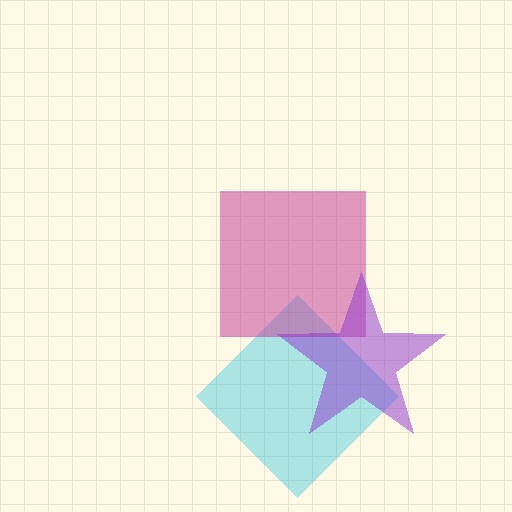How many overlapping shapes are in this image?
There are 3 overlapping shapes in the image.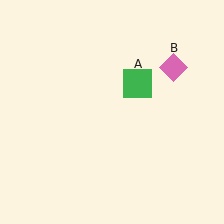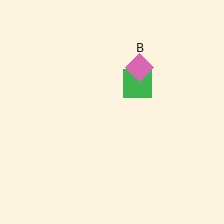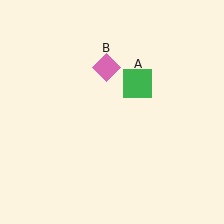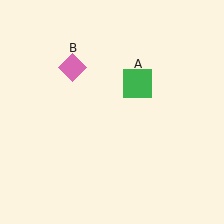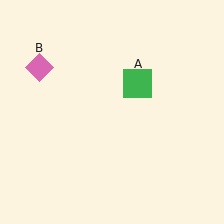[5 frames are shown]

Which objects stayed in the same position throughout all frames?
Green square (object A) remained stationary.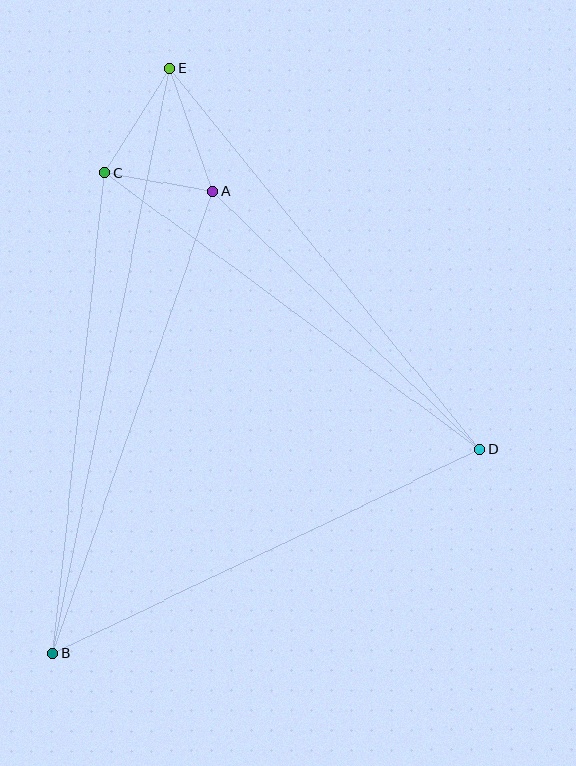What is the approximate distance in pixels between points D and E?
The distance between D and E is approximately 491 pixels.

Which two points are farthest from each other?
Points B and E are farthest from each other.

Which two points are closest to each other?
Points A and C are closest to each other.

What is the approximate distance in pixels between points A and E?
The distance between A and E is approximately 130 pixels.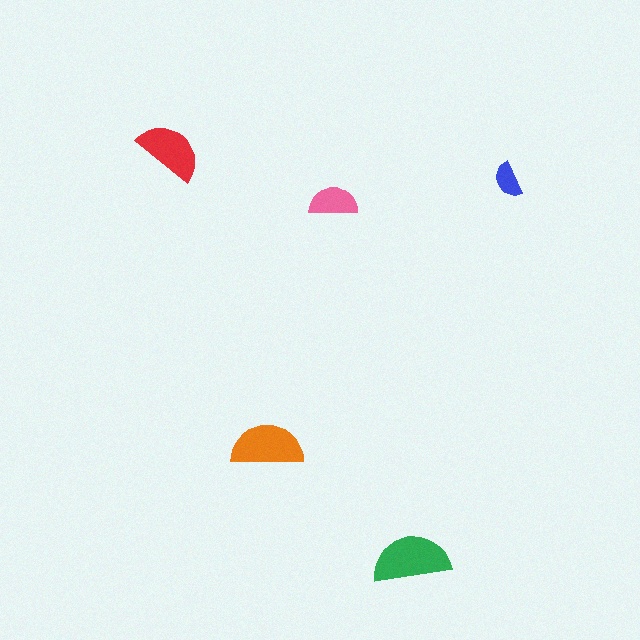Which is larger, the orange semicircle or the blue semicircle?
The orange one.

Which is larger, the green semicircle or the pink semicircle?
The green one.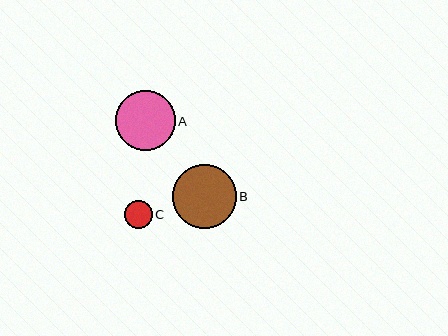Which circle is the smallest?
Circle C is the smallest with a size of approximately 28 pixels.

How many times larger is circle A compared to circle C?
Circle A is approximately 2.1 times the size of circle C.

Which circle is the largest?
Circle B is the largest with a size of approximately 64 pixels.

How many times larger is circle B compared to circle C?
Circle B is approximately 2.3 times the size of circle C.